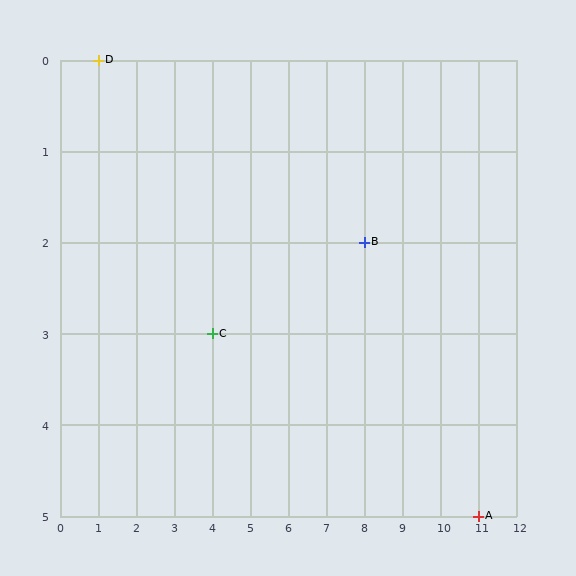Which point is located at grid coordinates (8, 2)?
Point B is at (8, 2).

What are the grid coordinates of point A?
Point A is at grid coordinates (11, 5).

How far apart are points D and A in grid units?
Points D and A are 10 columns and 5 rows apart (about 11.2 grid units diagonally).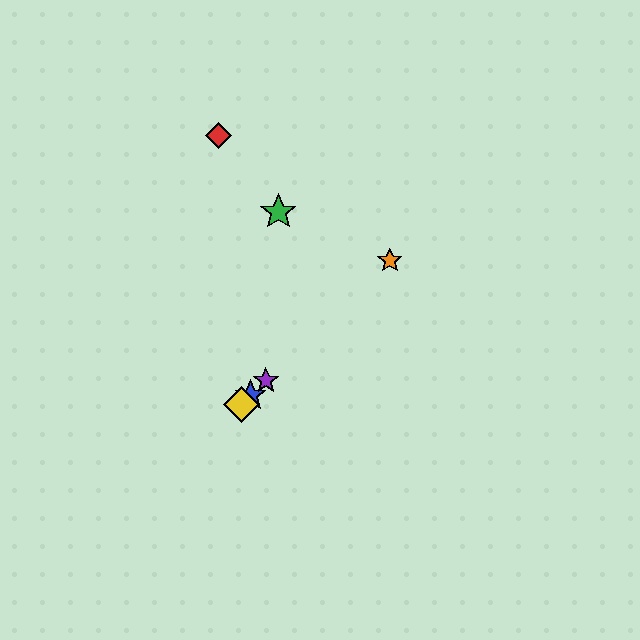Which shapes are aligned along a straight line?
The blue star, the yellow diamond, the purple star, the orange star are aligned along a straight line.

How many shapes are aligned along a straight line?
4 shapes (the blue star, the yellow diamond, the purple star, the orange star) are aligned along a straight line.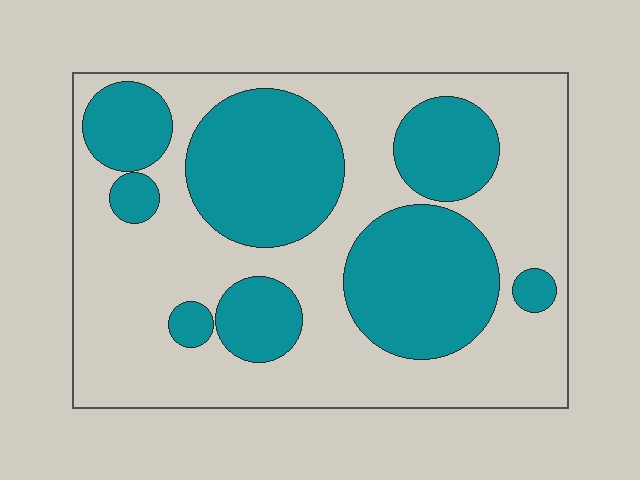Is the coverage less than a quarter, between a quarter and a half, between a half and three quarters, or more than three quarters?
Between a quarter and a half.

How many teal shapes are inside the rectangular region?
8.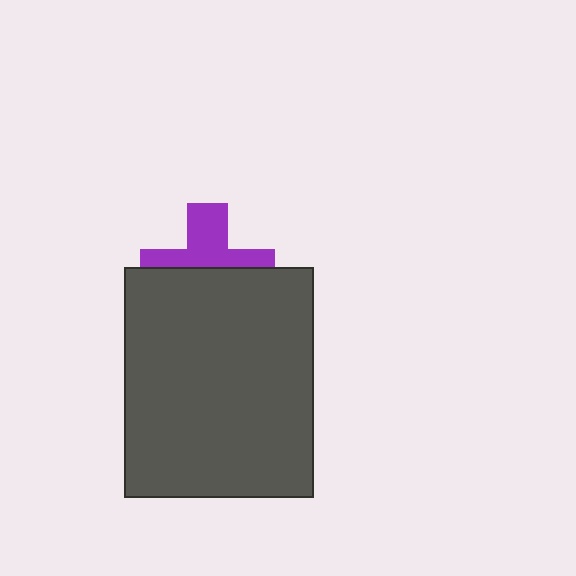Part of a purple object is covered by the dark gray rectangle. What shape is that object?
It is a cross.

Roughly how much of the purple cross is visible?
About half of it is visible (roughly 47%).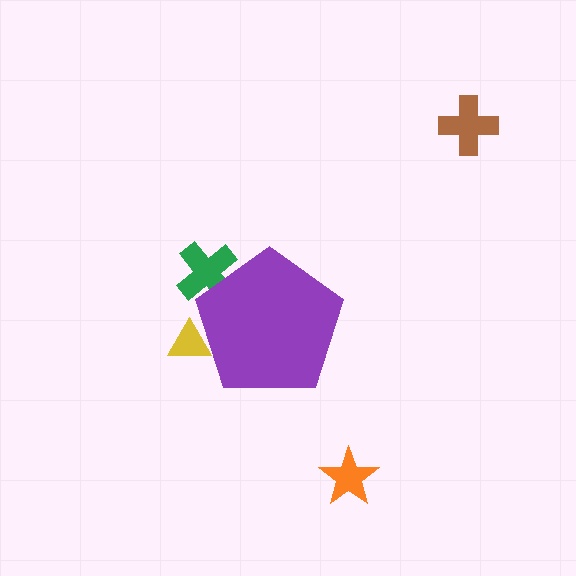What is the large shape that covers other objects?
A purple pentagon.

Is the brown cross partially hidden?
No, the brown cross is fully visible.